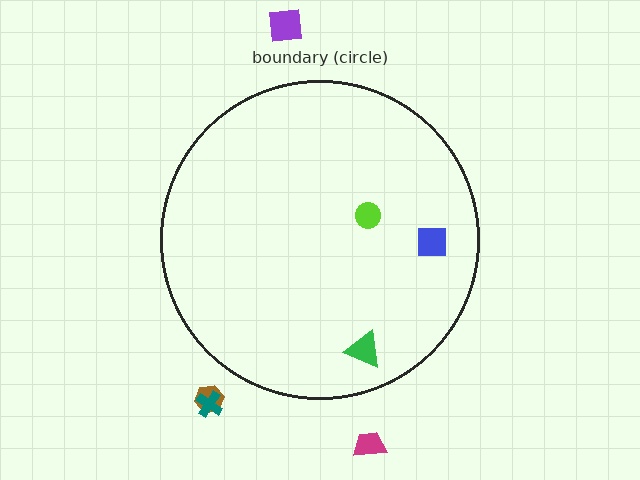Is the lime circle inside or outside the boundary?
Inside.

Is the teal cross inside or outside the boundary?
Outside.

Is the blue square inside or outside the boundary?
Inside.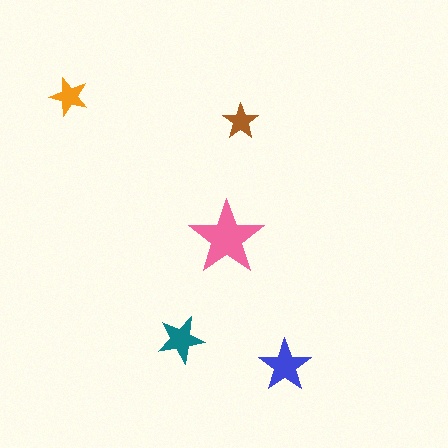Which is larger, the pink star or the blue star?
The pink one.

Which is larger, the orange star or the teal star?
The teal one.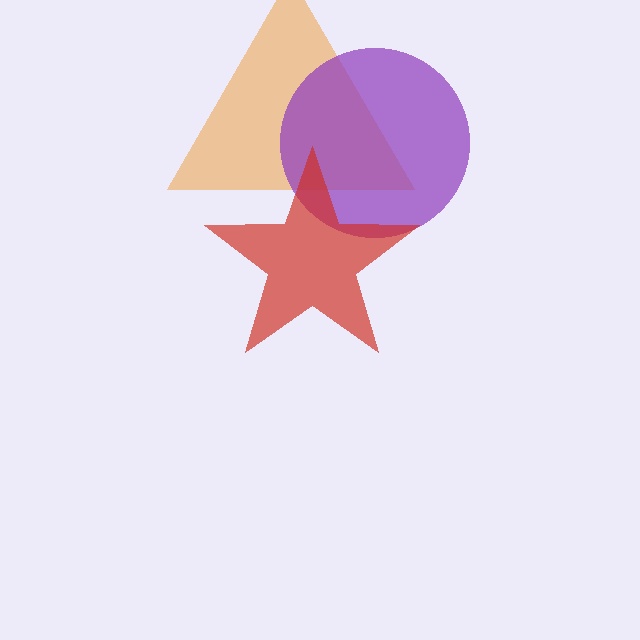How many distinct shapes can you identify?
There are 3 distinct shapes: an orange triangle, a purple circle, a red star.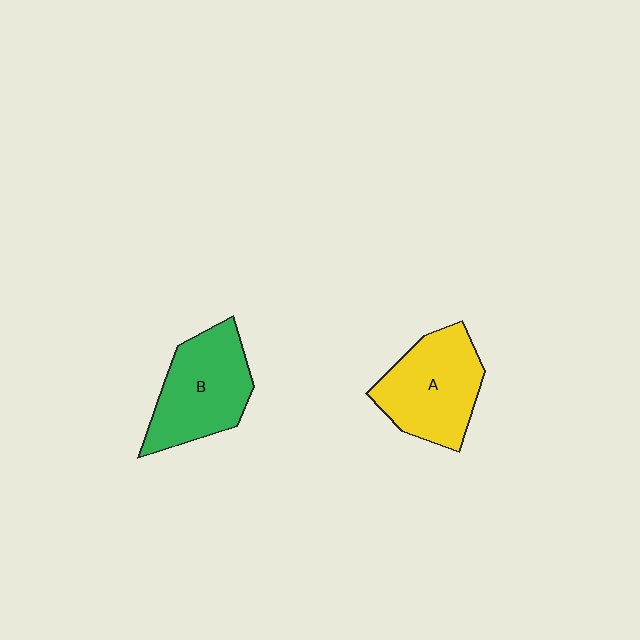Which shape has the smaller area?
Shape B (green).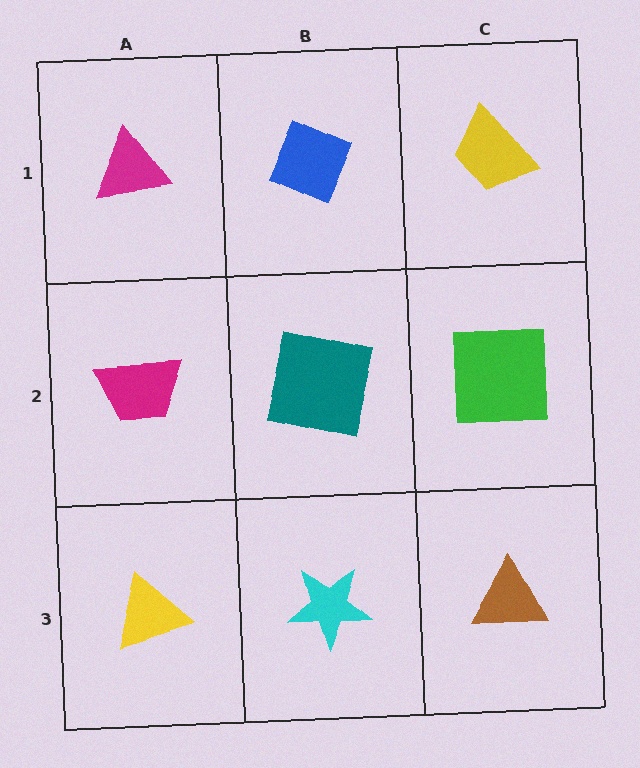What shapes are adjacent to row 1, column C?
A green square (row 2, column C), a blue diamond (row 1, column B).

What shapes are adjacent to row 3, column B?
A teal square (row 2, column B), a yellow triangle (row 3, column A), a brown triangle (row 3, column C).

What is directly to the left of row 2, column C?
A teal square.